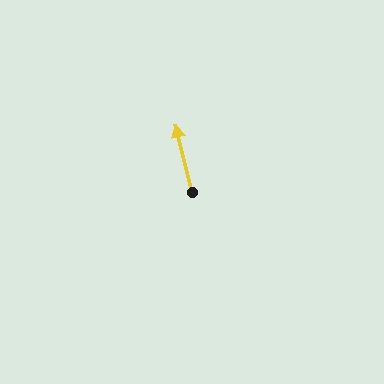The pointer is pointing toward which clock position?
Roughly 12 o'clock.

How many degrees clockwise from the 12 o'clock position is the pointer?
Approximately 346 degrees.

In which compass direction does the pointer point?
North.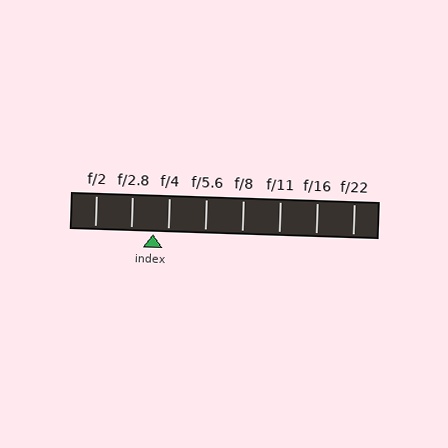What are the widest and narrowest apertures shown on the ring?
The widest aperture shown is f/2 and the narrowest is f/22.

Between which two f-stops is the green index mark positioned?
The index mark is between f/2.8 and f/4.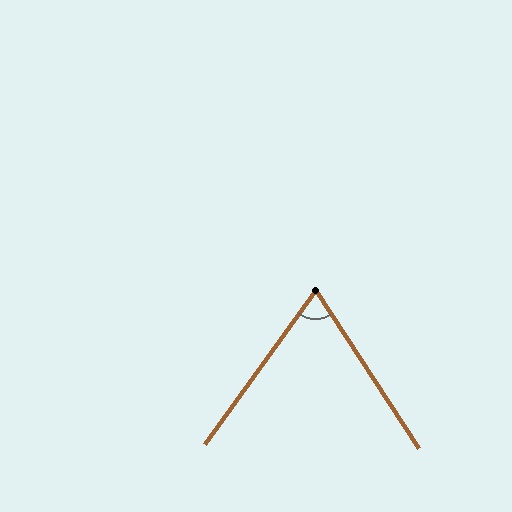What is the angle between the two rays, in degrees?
Approximately 69 degrees.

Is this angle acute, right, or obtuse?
It is acute.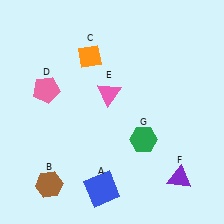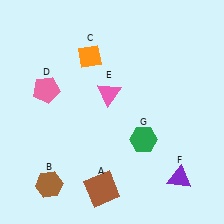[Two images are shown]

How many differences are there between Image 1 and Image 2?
There is 1 difference between the two images.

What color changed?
The square (A) changed from blue in Image 1 to brown in Image 2.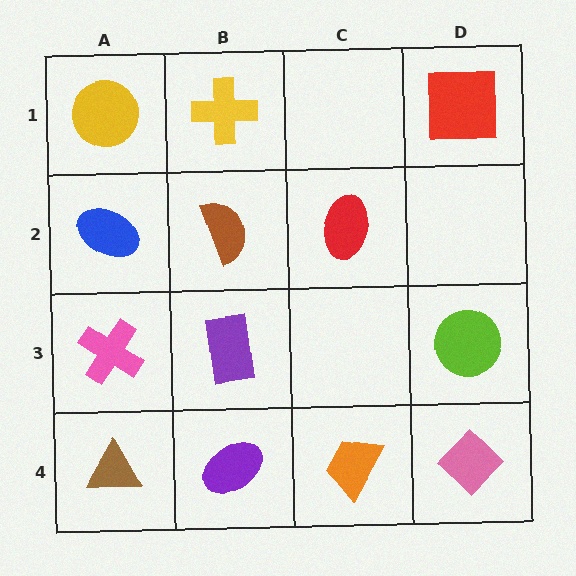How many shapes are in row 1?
3 shapes.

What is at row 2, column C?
A red ellipse.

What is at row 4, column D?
A pink diamond.